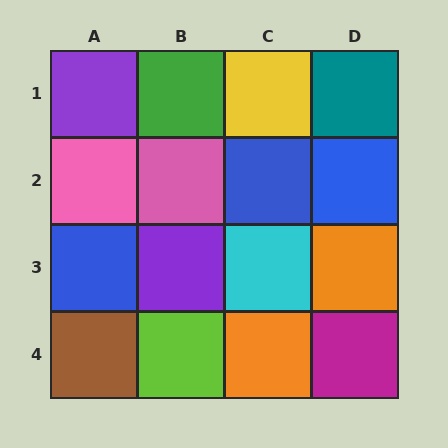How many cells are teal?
1 cell is teal.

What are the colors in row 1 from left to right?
Purple, green, yellow, teal.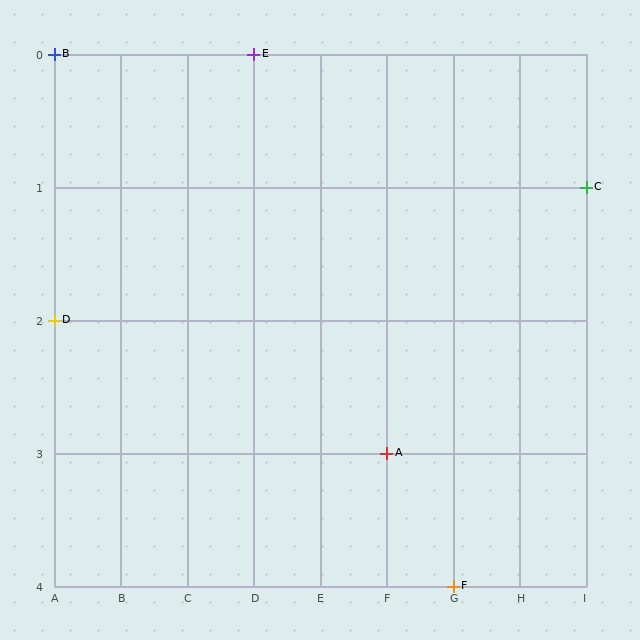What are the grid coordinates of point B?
Point B is at grid coordinates (A, 0).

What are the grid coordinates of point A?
Point A is at grid coordinates (F, 3).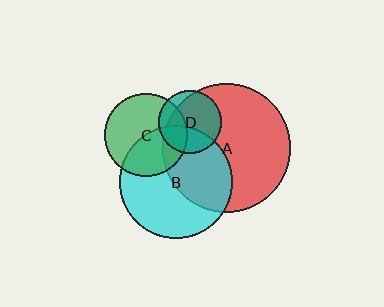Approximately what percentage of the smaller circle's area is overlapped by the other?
Approximately 20%.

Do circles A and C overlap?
Yes.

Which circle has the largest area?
Circle A (red).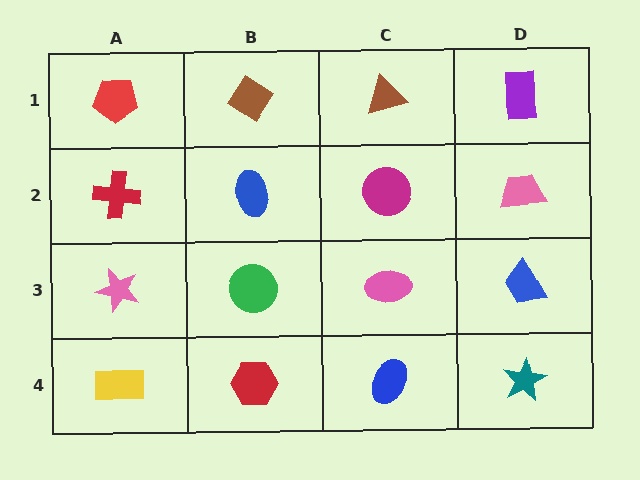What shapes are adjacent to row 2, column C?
A brown triangle (row 1, column C), a pink ellipse (row 3, column C), a blue ellipse (row 2, column B), a pink trapezoid (row 2, column D).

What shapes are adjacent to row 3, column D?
A pink trapezoid (row 2, column D), a teal star (row 4, column D), a pink ellipse (row 3, column C).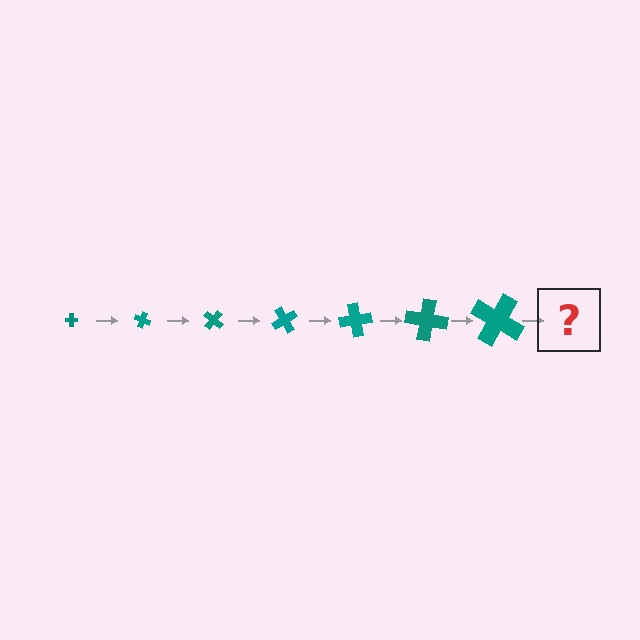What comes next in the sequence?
The next element should be a cross, larger than the previous one and rotated 140 degrees from the start.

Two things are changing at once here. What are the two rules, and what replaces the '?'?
The two rules are that the cross grows larger each step and it rotates 20 degrees each step. The '?' should be a cross, larger than the previous one and rotated 140 degrees from the start.